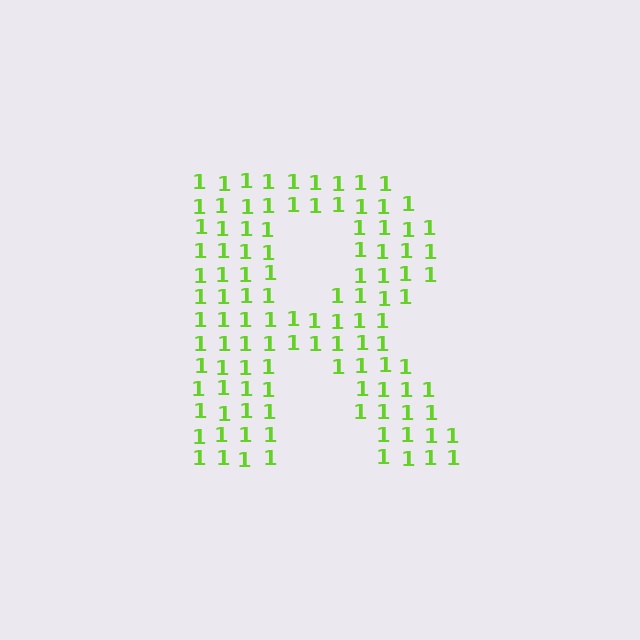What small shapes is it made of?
It is made of small digit 1's.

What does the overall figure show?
The overall figure shows the letter R.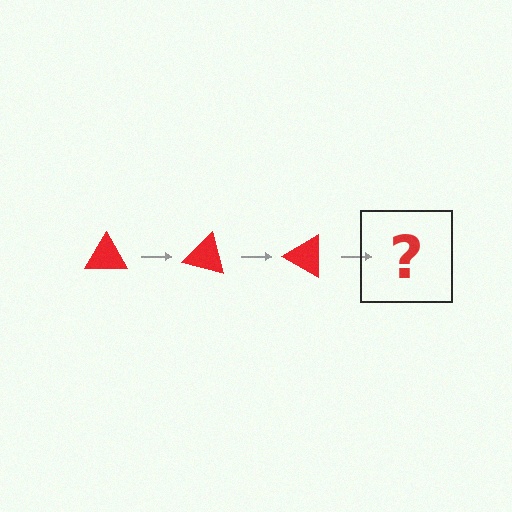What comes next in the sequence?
The next element should be a red triangle rotated 45 degrees.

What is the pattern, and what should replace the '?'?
The pattern is that the triangle rotates 15 degrees each step. The '?' should be a red triangle rotated 45 degrees.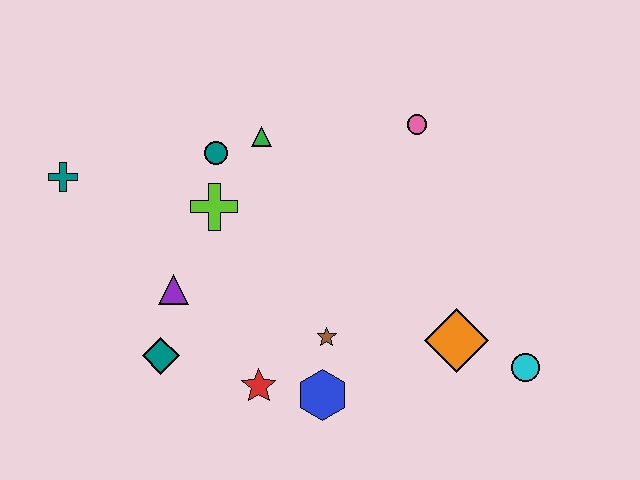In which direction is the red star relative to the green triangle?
The red star is below the green triangle.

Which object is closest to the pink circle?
The green triangle is closest to the pink circle.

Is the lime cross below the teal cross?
Yes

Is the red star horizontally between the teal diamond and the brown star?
Yes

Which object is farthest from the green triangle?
The cyan circle is farthest from the green triangle.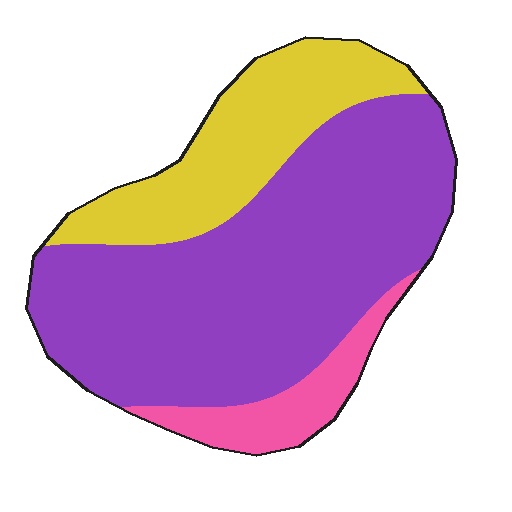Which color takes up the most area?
Purple, at roughly 65%.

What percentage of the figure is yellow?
Yellow covers around 25% of the figure.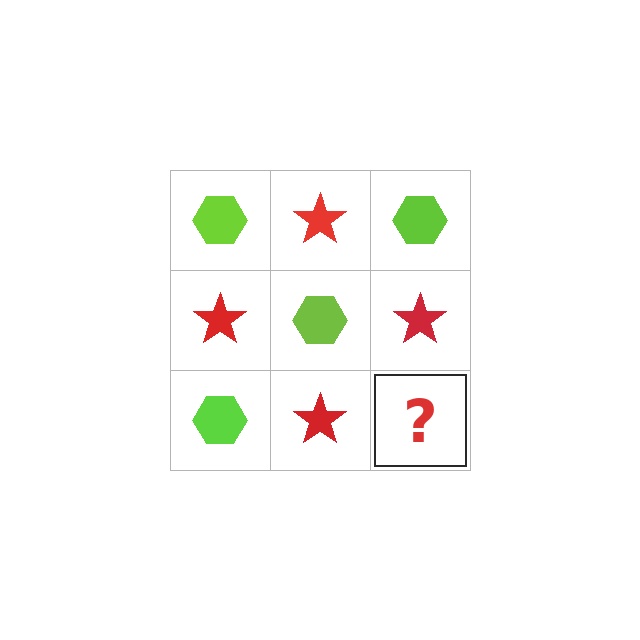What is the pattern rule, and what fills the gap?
The rule is that it alternates lime hexagon and red star in a checkerboard pattern. The gap should be filled with a lime hexagon.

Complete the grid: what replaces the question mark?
The question mark should be replaced with a lime hexagon.